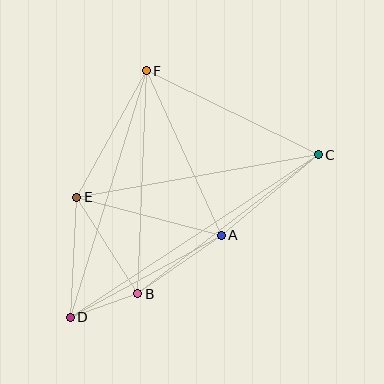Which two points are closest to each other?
Points B and D are closest to each other.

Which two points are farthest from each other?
Points C and D are farthest from each other.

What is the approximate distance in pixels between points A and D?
The distance between A and D is approximately 172 pixels.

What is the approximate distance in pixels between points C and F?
The distance between C and F is approximately 191 pixels.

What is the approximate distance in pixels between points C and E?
The distance between C and E is approximately 246 pixels.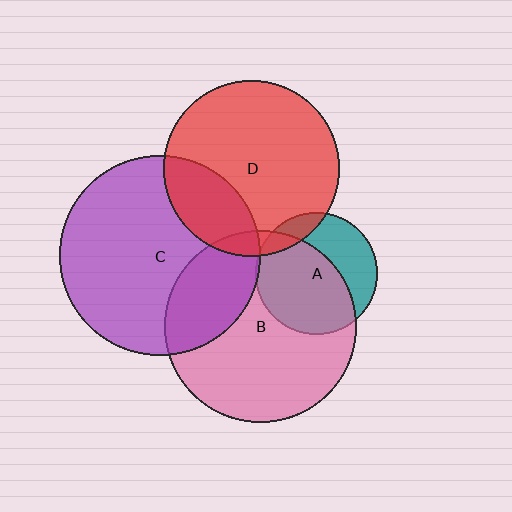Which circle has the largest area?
Circle C (purple).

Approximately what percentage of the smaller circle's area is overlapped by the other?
Approximately 25%.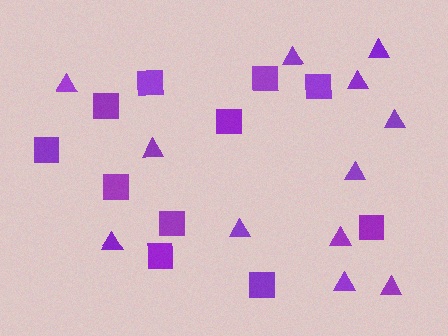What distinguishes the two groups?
There are 2 groups: one group of triangles (12) and one group of squares (11).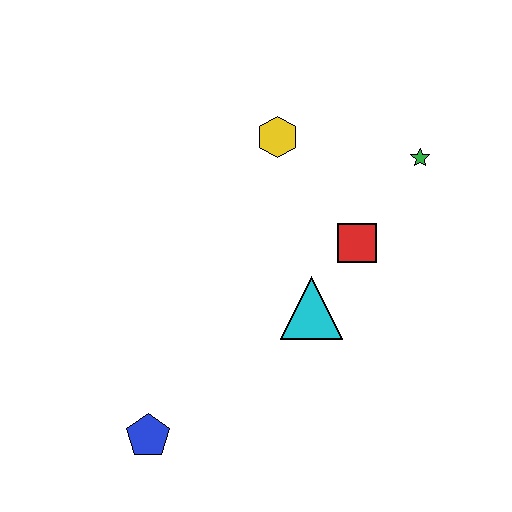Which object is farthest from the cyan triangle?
The blue pentagon is farthest from the cyan triangle.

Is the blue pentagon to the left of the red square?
Yes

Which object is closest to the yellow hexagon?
The red square is closest to the yellow hexagon.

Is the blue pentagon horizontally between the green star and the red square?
No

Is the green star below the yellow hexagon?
Yes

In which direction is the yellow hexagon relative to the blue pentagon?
The yellow hexagon is above the blue pentagon.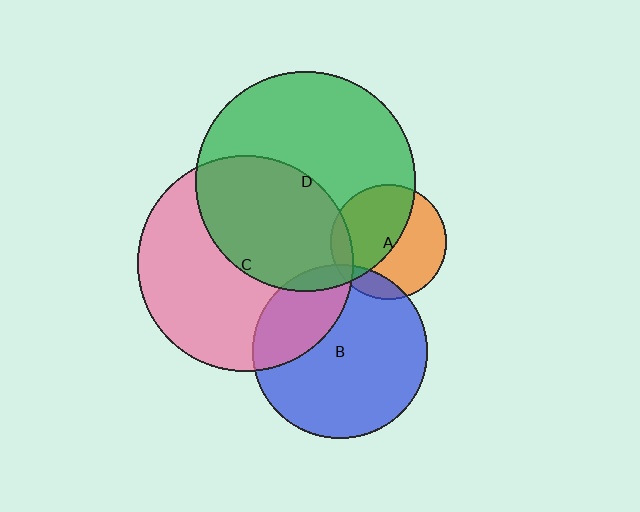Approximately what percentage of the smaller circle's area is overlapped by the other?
Approximately 50%.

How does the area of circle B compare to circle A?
Approximately 2.3 times.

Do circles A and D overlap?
Yes.